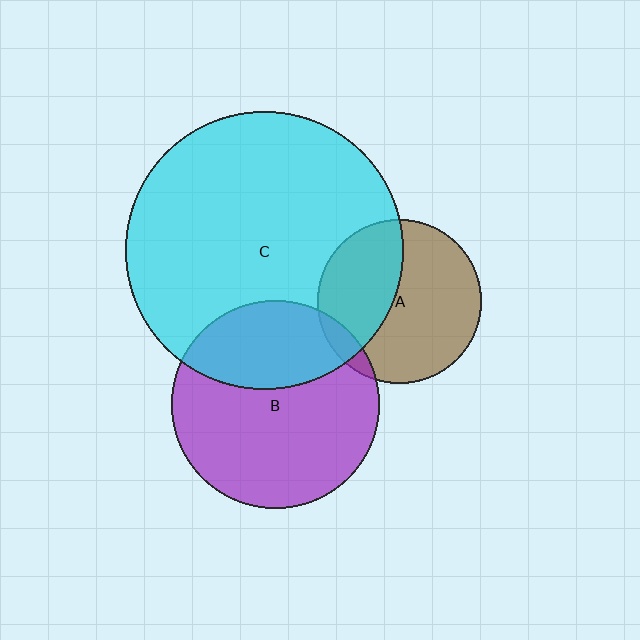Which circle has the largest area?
Circle C (cyan).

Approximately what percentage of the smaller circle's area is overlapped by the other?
Approximately 35%.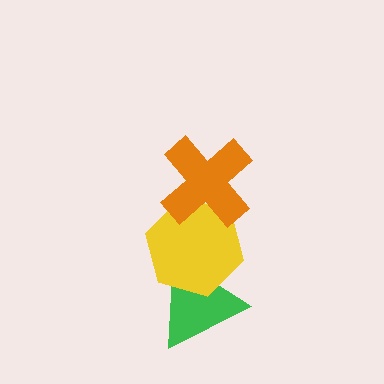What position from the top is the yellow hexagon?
The yellow hexagon is 2nd from the top.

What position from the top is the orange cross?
The orange cross is 1st from the top.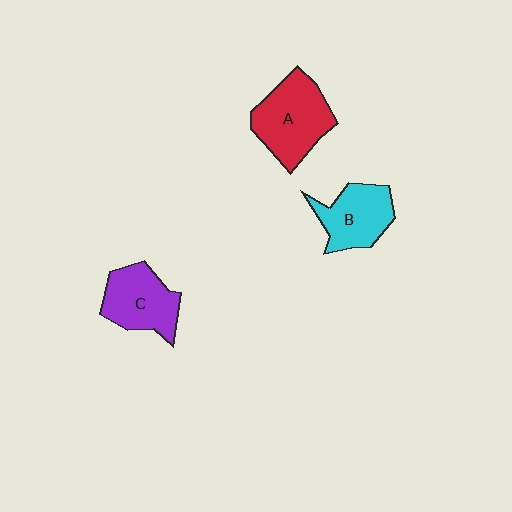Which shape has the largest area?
Shape A (red).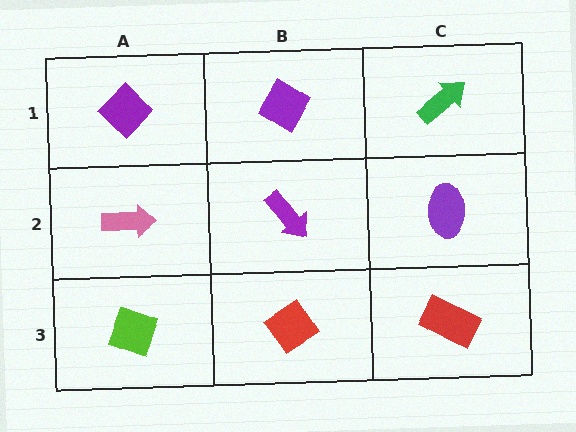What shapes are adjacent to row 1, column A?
A pink arrow (row 2, column A), a purple diamond (row 1, column B).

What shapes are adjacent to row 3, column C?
A purple ellipse (row 2, column C), a red diamond (row 3, column B).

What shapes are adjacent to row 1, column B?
A purple arrow (row 2, column B), a purple diamond (row 1, column A), a green arrow (row 1, column C).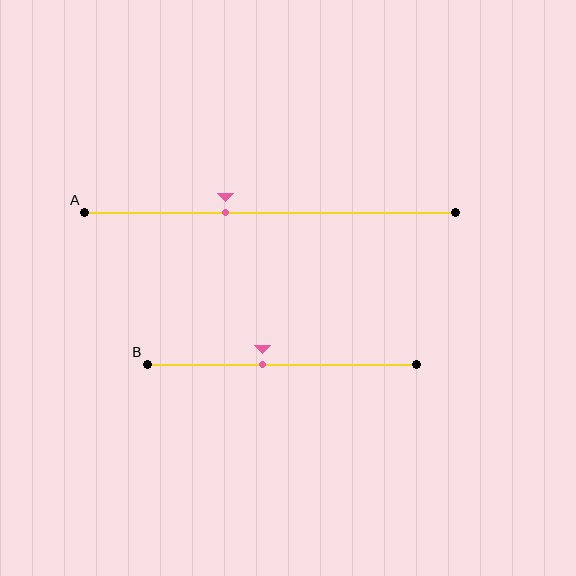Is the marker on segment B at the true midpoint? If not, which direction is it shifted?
No, the marker on segment B is shifted to the left by about 7% of the segment length.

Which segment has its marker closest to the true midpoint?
Segment B has its marker closest to the true midpoint.